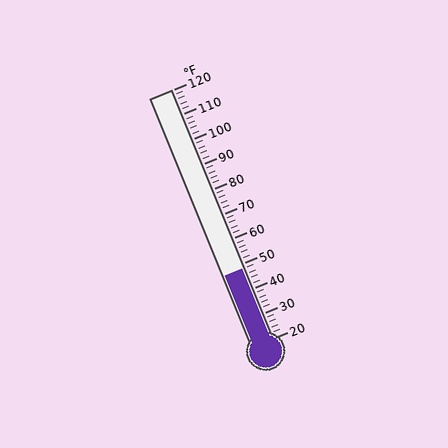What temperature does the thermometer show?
The thermometer shows approximately 48°F.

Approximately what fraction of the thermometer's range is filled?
The thermometer is filled to approximately 30% of its range.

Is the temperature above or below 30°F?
The temperature is above 30°F.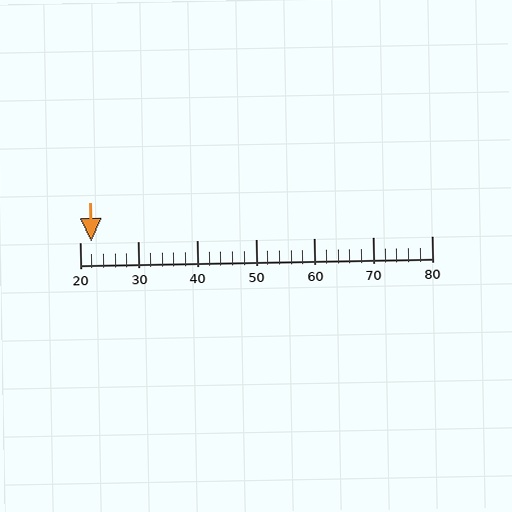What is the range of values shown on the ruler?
The ruler shows values from 20 to 80.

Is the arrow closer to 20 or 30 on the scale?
The arrow is closer to 20.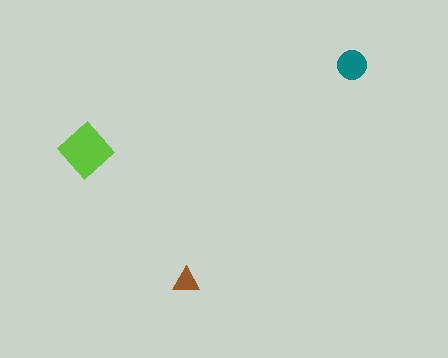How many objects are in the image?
There are 3 objects in the image.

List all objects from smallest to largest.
The brown triangle, the teal circle, the lime diamond.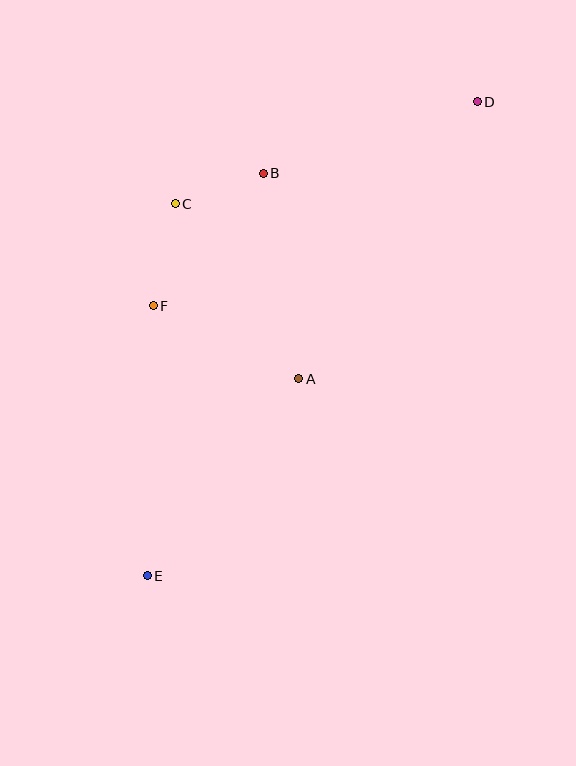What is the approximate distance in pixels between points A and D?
The distance between A and D is approximately 330 pixels.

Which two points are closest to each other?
Points B and C are closest to each other.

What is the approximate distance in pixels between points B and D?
The distance between B and D is approximately 226 pixels.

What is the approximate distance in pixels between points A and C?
The distance between A and C is approximately 214 pixels.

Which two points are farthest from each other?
Points D and E are farthest from each other.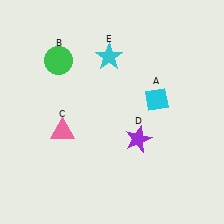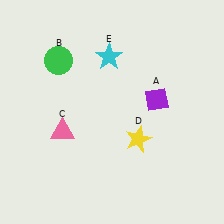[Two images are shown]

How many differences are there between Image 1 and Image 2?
There are 2 differences between the two images.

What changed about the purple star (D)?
In Image 1, D is purple. In Image 2, it changed to yellow.